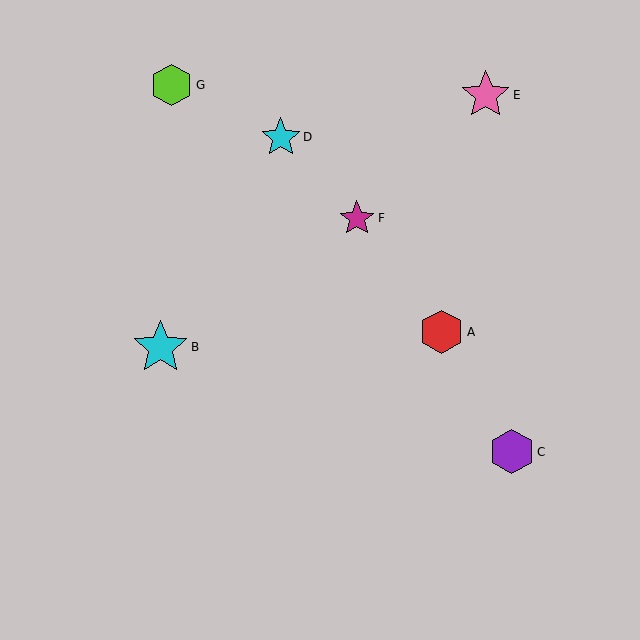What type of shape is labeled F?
Shape F is a magenta star.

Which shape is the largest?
The cyan star (labeled B) is the largest.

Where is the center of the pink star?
The center of the pink star is at (486, 95).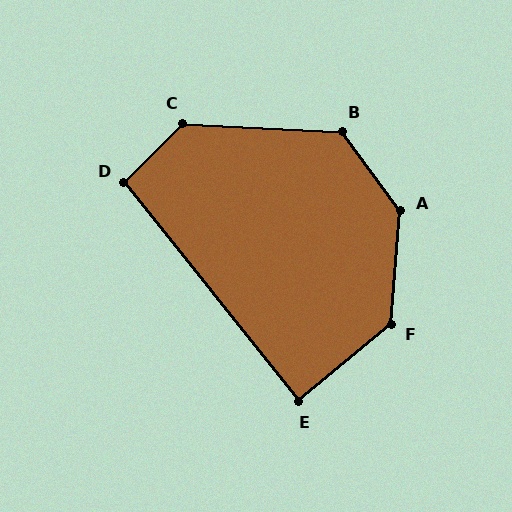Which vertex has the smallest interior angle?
E, at approximately 89 degrees.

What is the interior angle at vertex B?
Approximately 129 degrees (obtuse).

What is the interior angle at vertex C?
Approximately 132 degrees (obtuse).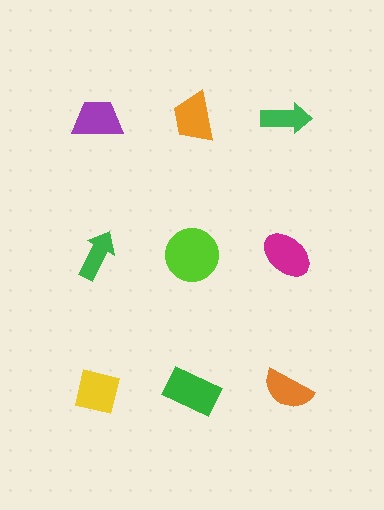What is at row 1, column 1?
A purple trapezoid.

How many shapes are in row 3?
3 shapes.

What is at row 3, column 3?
An orange semicircle.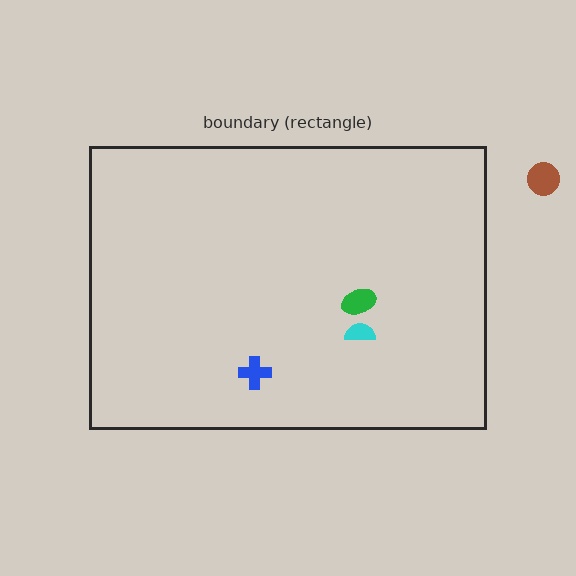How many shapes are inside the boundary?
3 inside, 1 outside.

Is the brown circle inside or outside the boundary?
Outside.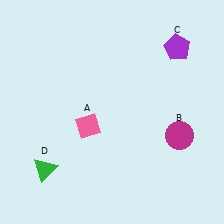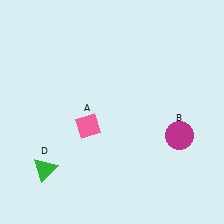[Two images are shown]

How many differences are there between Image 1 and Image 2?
There is 1 difference between the two images.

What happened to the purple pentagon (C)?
The purple pentagon (C) was removed in Image 2. It was in the top-right area of Image 1.